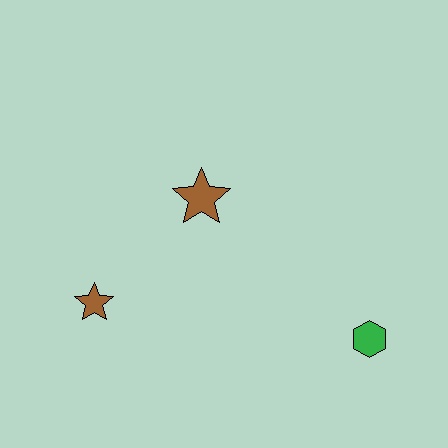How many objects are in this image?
There are 3 objects.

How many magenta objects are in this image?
There are no magenta objects.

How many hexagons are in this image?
There is 1 hexagon.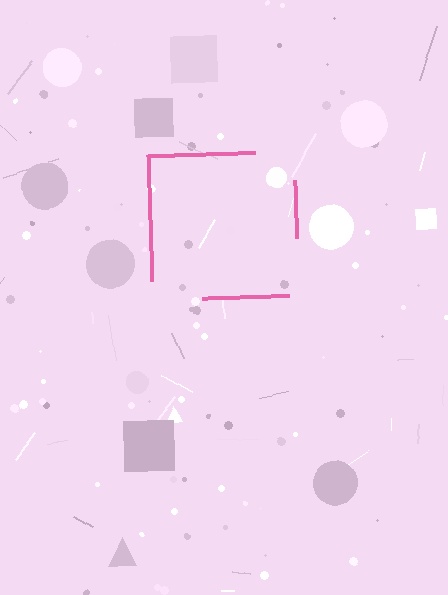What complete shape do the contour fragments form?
The contour fragments form a square.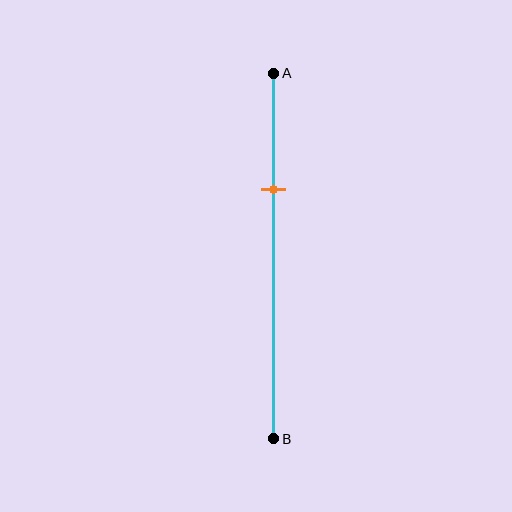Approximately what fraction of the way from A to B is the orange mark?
The orange mark is approximately 30% of the way from A to B.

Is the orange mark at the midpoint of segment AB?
No, the mark is at about 30% from A, not at the 50% midpoint.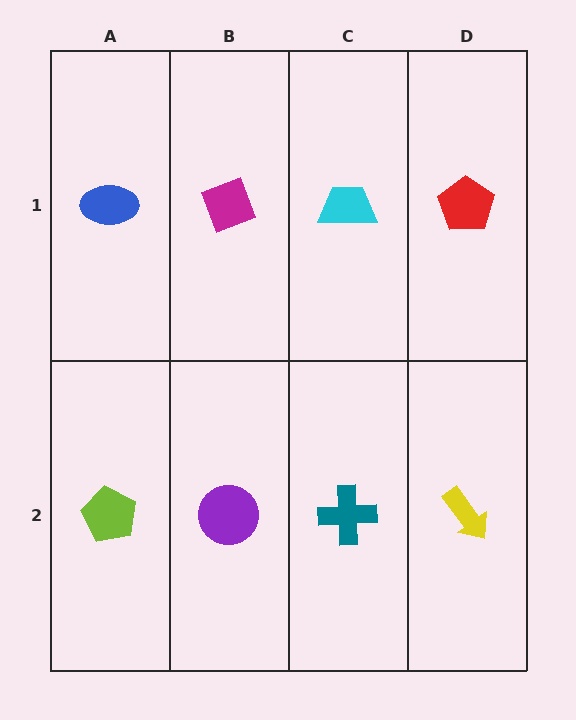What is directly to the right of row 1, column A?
A magenta diamond.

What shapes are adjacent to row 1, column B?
A purple circle (row 2, column B), a blue ellipse (row 1, column A), a cyan trapezoid (row 1, column C).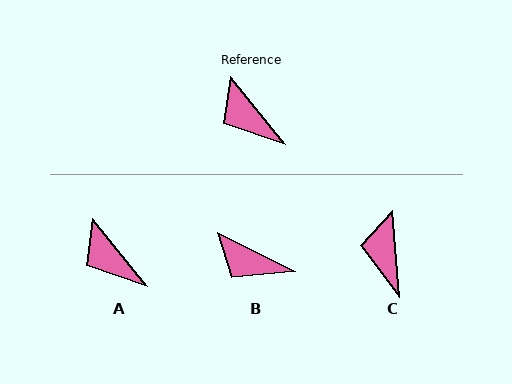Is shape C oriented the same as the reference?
No, it is off by about 35 degrees.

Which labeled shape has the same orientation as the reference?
A.